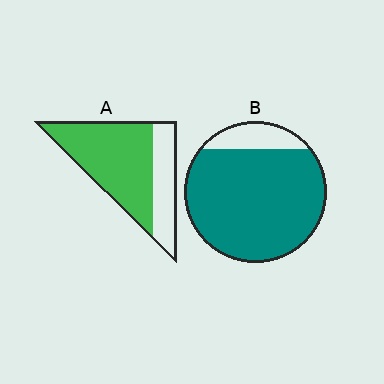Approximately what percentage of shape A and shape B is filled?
A is approximately 70% and B is approximately 85%.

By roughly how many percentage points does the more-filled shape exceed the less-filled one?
By roughly 15 percentage points (B over A).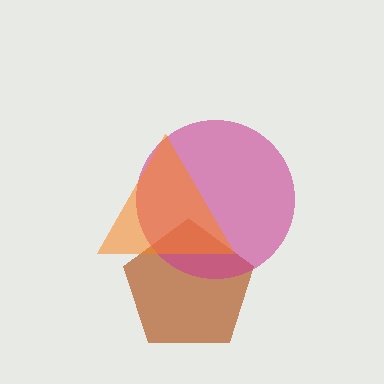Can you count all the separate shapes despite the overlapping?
Yes, there are 3 separate shapes.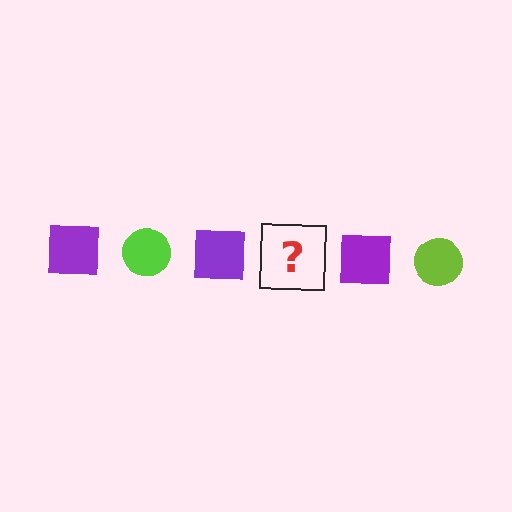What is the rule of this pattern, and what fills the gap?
The rule is that the pattern alternates between purple square and lime circle. The gap should be filled with a lime circle.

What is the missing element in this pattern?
The missing element is a lime circle.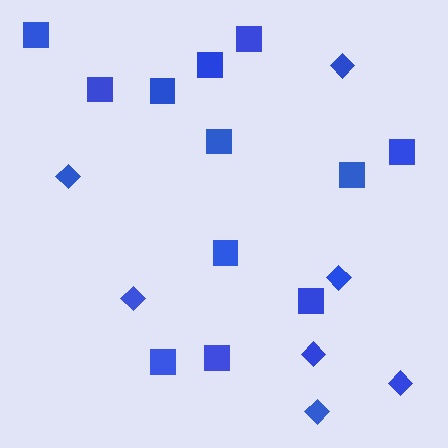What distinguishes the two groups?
There are 2 groups: one group of diamonds (7) and one group of squares (12).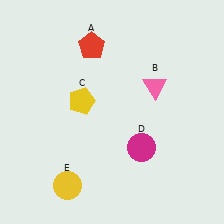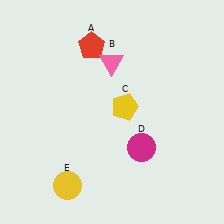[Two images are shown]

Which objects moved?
The objects that moved are: the pink triangle (B), the yellow pentagon (C).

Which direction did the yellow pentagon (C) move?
The yellow pentagon (C) moved right.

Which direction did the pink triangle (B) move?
The pink triangle (B) moved left.